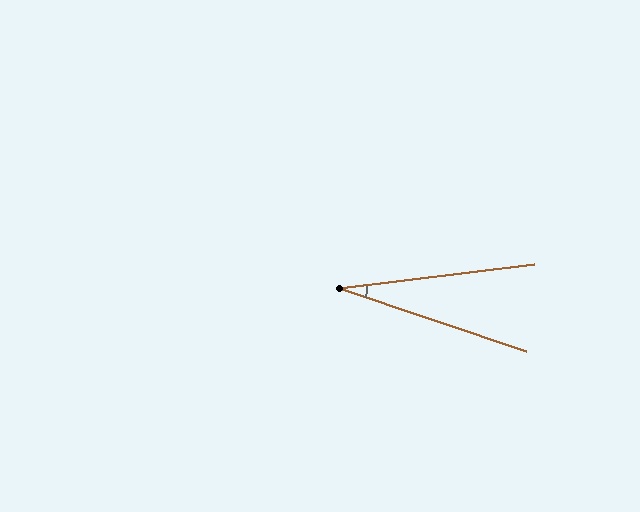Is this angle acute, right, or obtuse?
It is acute.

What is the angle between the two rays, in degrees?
Approximately 26 degrees.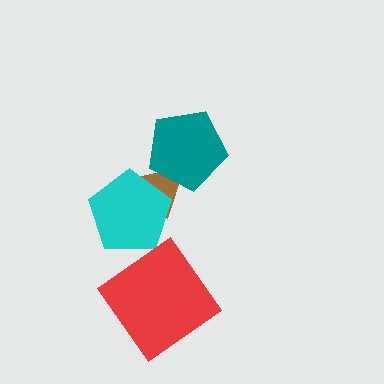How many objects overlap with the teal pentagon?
1 object overlaps with the teal pentagon.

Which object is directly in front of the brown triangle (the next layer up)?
The cyan pentagon is directly in front of the brown triangle.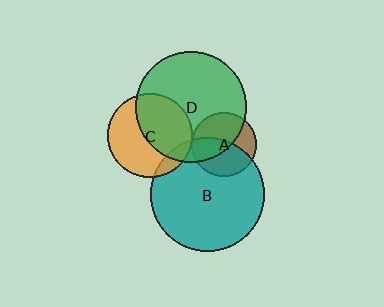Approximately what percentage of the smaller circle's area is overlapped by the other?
Approximately 10%.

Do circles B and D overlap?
Yes.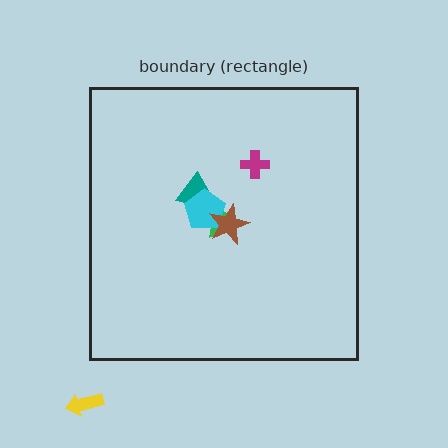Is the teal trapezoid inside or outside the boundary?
Inside.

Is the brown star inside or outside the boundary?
Inside.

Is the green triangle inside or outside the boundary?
Inside.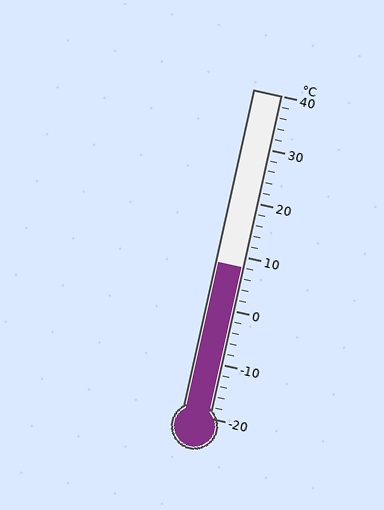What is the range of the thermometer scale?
The thermometer scale ranges from -20°C to 40°C.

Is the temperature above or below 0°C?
The temperature is above 0°C.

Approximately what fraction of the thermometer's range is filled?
The thermometer is filled to approximately 45% of its range.